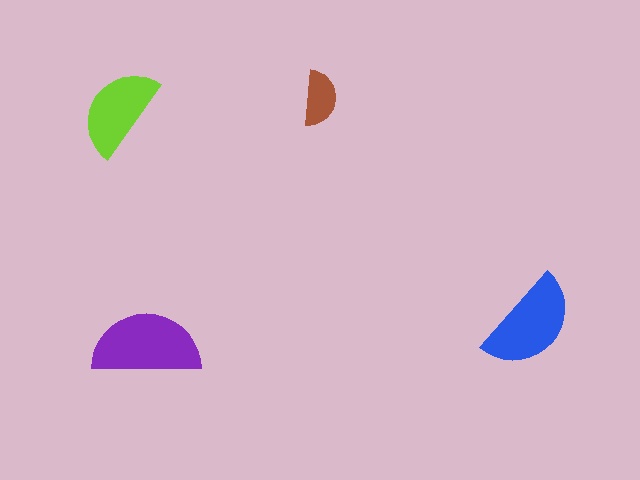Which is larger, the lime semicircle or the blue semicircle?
The blue one.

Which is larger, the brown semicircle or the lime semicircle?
The lime one.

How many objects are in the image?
There are 4 objects in the image.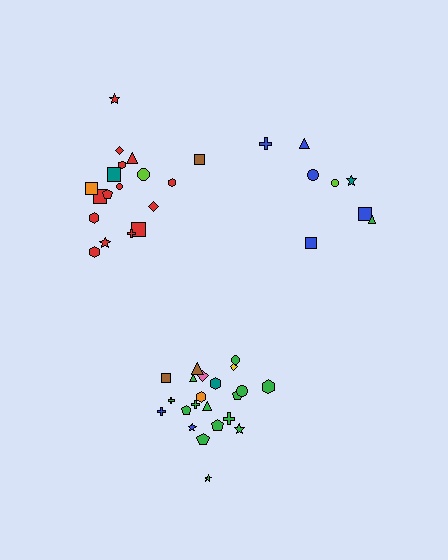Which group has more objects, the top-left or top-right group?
The top-left group.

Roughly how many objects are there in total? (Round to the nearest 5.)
Roughly 50 objects in total.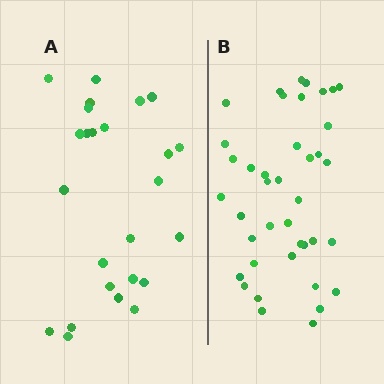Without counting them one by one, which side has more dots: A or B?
Region B (the right region) has more dots.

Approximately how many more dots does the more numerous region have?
Region B has approximately 15 more dots than region A.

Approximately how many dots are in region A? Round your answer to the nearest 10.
About 20 dots. (The exact count is 25, which rounds to 20.)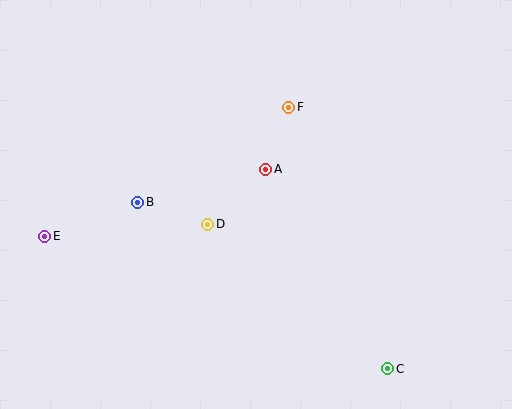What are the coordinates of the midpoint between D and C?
The midpoint between D and C is at (298, 296).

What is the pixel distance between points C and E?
The distance between C and E is 368 pixels.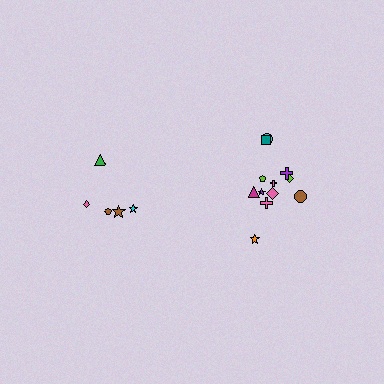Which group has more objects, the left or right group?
The right group.